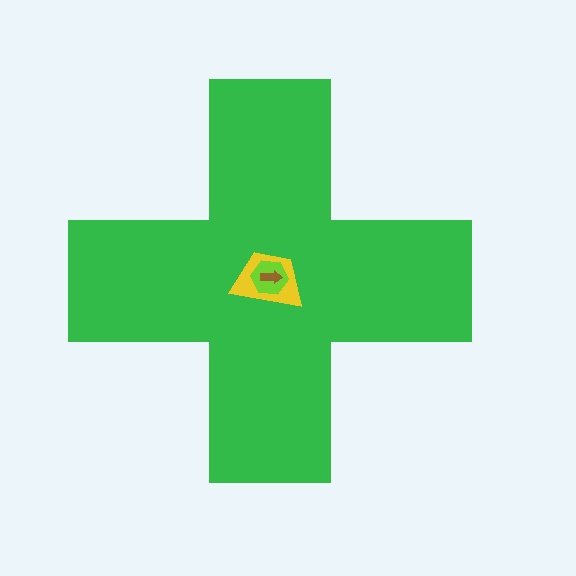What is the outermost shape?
The green cross.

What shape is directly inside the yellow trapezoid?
The lime hexagon.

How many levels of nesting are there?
4.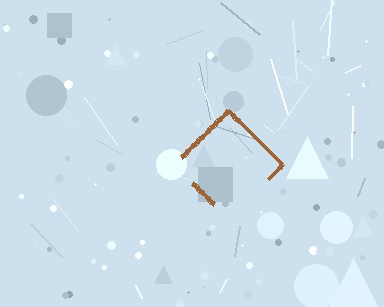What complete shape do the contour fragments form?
The contour fragments form a diamond.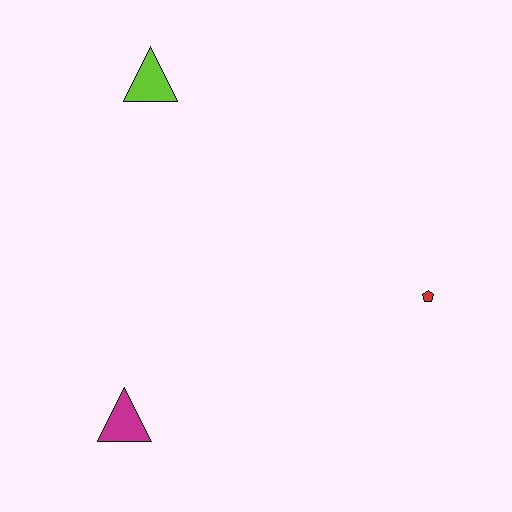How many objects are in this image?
There are 3 objects.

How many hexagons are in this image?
There are no hexagons.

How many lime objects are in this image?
There is 1 lime object.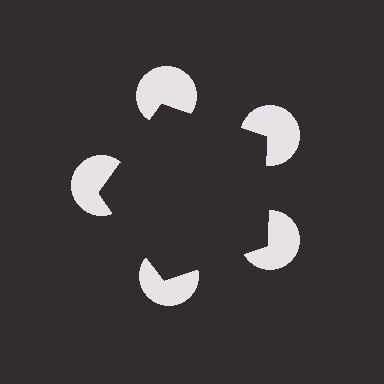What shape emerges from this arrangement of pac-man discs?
An illusory pentagon — its edges are inferred from the aligned wedge cuts in the pac-man discs, not physically drawn.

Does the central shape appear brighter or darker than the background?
It typically appears slightly darker than the background, even though no actual brightness change is drawn.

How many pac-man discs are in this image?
There are 5 — one at each vertex of the illusory pentagon.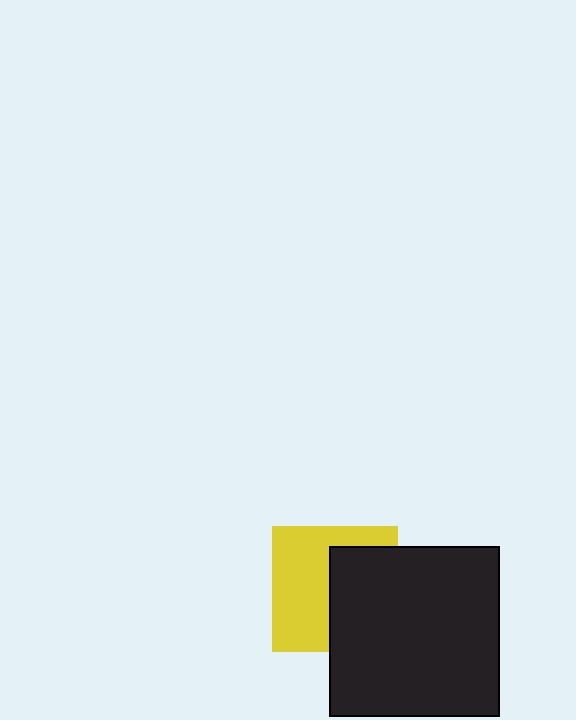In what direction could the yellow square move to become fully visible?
The yellow square could move left. That would shift it out from behind the black square entirely.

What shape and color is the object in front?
The object in front is a black square.